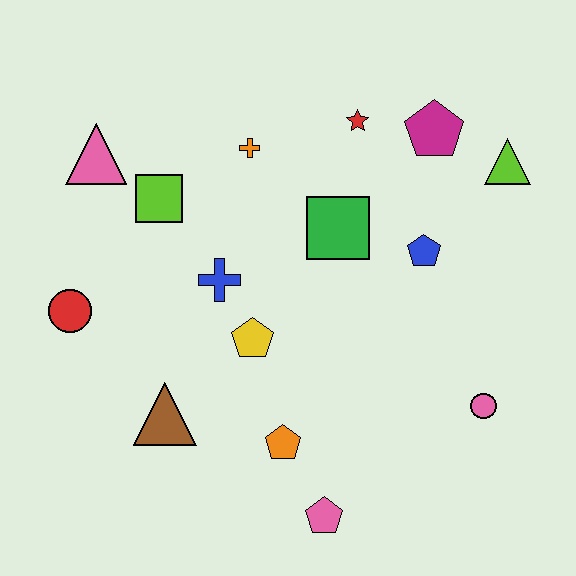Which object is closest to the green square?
The blue pentagon is closest to the green square.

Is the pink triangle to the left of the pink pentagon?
Yes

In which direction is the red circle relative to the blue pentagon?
The red circle is to the left of the blue pentagon.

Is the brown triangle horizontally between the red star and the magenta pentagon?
No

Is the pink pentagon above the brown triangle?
No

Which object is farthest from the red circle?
The lime triangle is farthest from the red circle.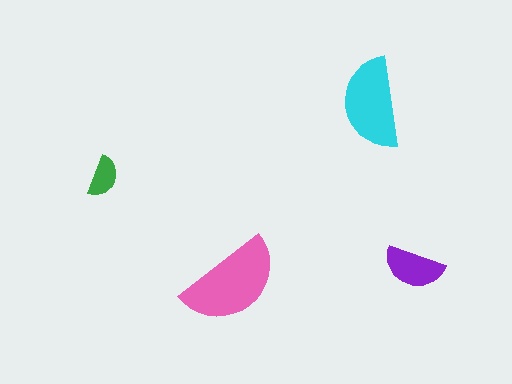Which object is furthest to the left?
The green semicircle is leftmost.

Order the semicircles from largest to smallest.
the pink one, the cyan one, the purple one, the green one.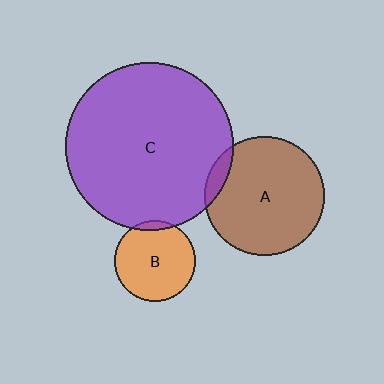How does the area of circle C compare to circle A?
Approximately 2.0 times.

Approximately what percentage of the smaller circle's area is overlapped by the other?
Approximately 10%.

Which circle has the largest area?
Circle C (purple).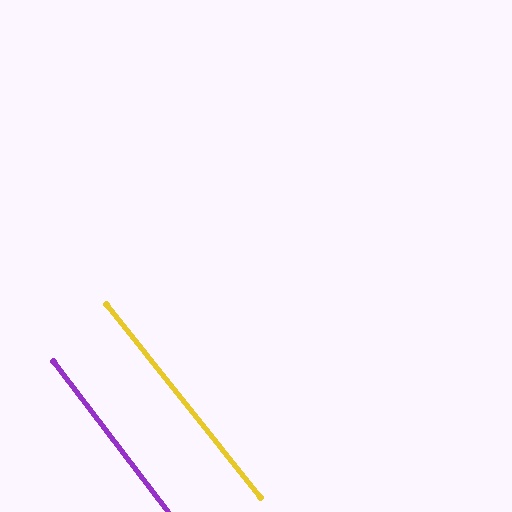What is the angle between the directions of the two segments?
Approximately 1 degree.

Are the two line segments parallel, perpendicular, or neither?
Parallel — their directions differ by only 1.1°.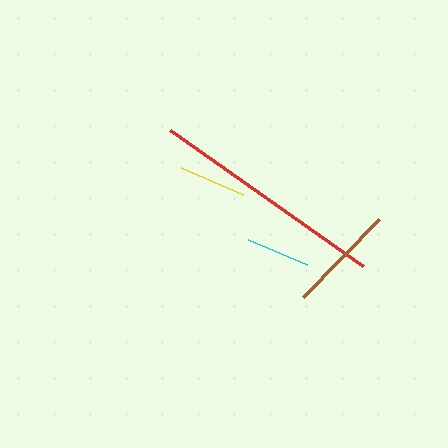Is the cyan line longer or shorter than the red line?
The red line is longer than the cyan line.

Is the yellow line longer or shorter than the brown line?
The brown line is longer than the yellow line.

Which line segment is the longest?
The red line is the longest at approximately 236 pixels.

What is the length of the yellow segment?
The yellow segment is approximately 67 pixels long.